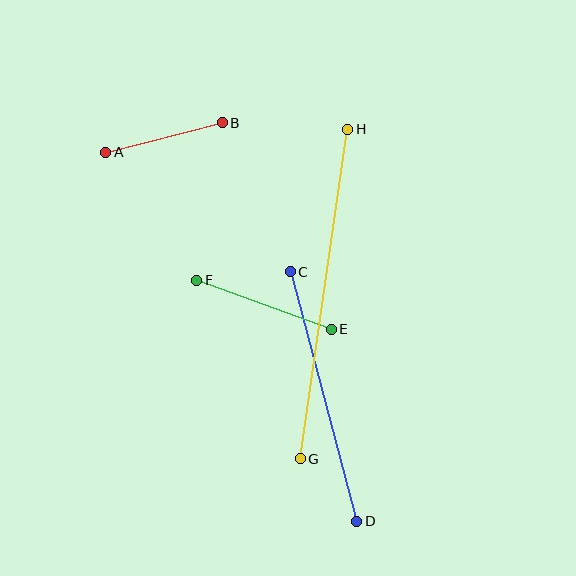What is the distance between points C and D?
The distance is approximately 258 pixels.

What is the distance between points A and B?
The distance is approximately 120 pixels.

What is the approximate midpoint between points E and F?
The midpoint is at approximately (264, 305) pixels.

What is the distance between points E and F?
The distance is approximately 143 pixels.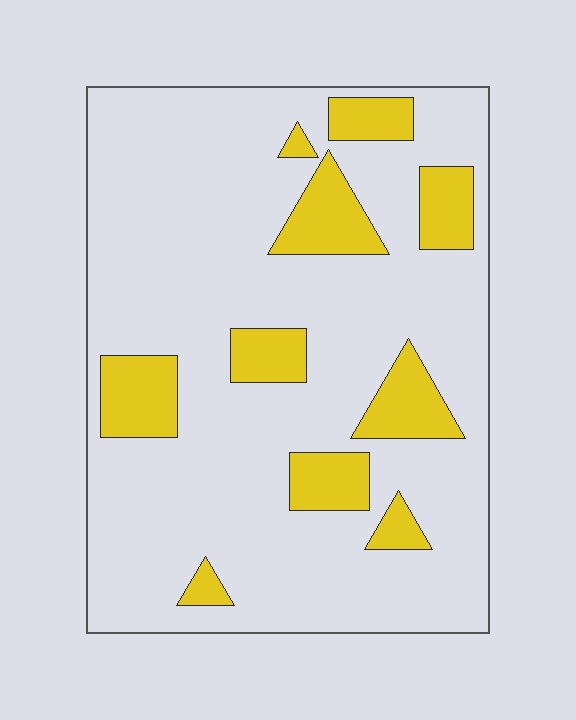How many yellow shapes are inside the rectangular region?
10.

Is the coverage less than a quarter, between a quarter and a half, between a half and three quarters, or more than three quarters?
Less than a quarter.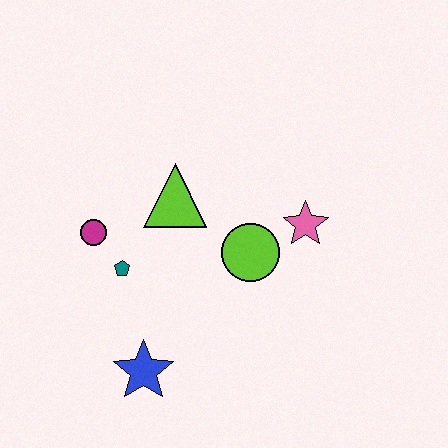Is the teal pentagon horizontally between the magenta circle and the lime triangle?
Yes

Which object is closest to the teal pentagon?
The magenta circle is closest to the teal pentagon.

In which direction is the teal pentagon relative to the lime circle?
The teal pentagon is to the left of the lime circle.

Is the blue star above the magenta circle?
No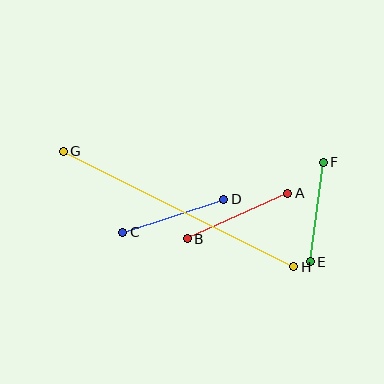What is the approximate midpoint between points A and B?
The midpoint is at approximately (238, 216) pixels.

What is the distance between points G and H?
The distance is approximately 258 pixels.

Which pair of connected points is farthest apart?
Points G and H are farthest apart.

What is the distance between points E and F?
The distance is approximately 101 pixels.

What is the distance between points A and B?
The distance is approximately 110 pixels.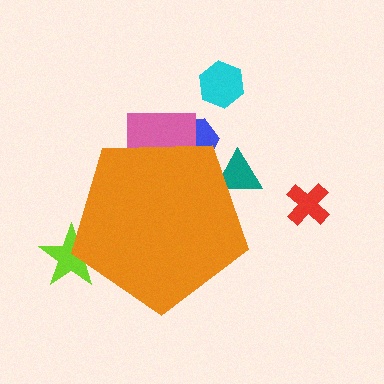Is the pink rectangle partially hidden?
Yes, the pink rectangle is partially hidden behind the orange pentagon.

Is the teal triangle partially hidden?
Yes, the teal triangle is partially hidden behind the orange pentagon.